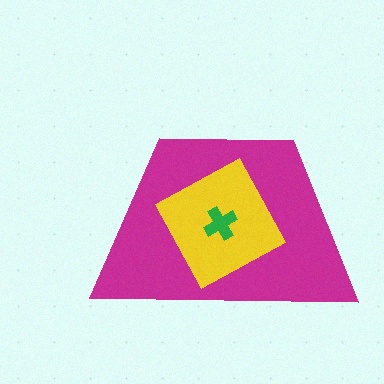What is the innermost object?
The green cross.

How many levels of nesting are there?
3.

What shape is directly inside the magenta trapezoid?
The yellow diamond.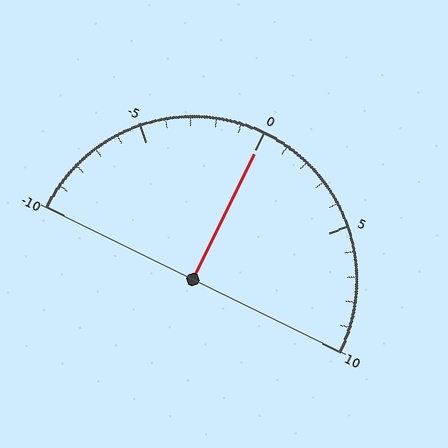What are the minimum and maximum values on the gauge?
The gauge ranges from -10 to 10.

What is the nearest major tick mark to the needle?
The nearest major tick mark is 0.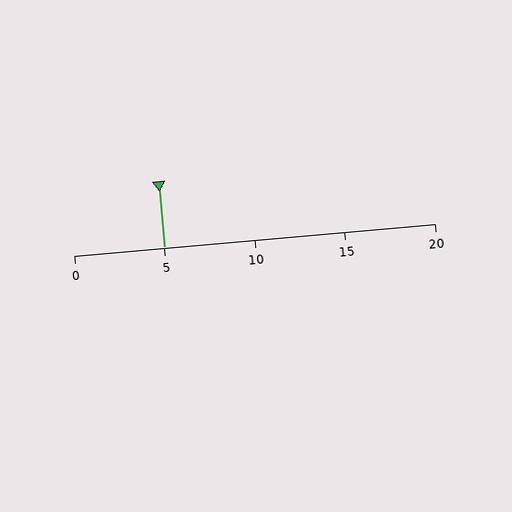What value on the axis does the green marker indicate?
The marker indicates approximately 5.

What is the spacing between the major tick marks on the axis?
The major ticks are spaced 5 apart.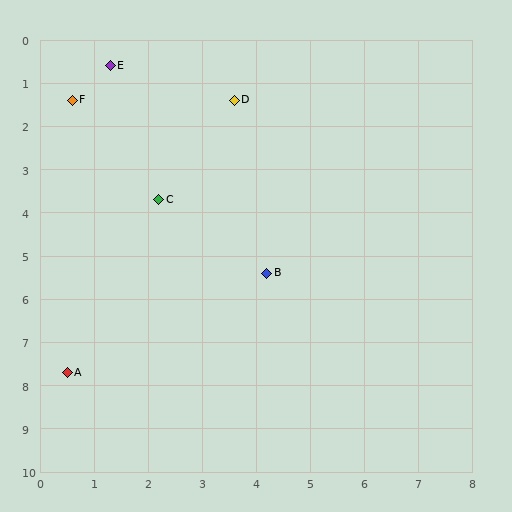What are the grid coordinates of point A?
Point A is at approximately (0.5, 7.7).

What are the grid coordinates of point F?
Point F is at approximately (0.6, 1.4).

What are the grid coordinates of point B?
Point B is at approximately (4.2, 5.4).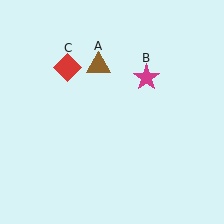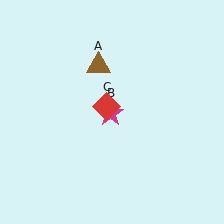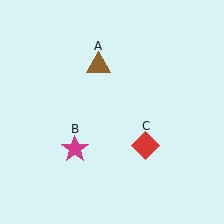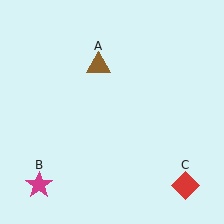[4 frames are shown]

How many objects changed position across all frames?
2 objects changed position: magenta star (object B), red diamond (object C).